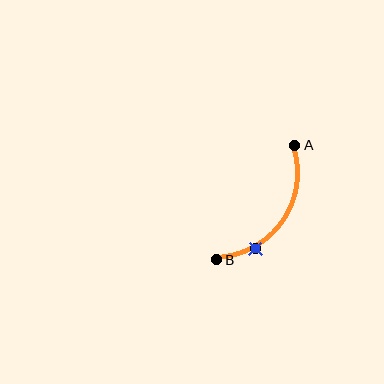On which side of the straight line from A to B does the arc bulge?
The arc bulges below and to the right of the straight line connecting A and B.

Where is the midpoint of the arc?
The arc midpoint is the point on the curve farthest from the straight line joining A and B. It sits below and to the right of that line.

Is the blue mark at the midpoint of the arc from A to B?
No. The blue mark lies on the arc but is closer to endpoint B. The arc midpoint would be at the point on the curve equidistant along the arc from both A and B.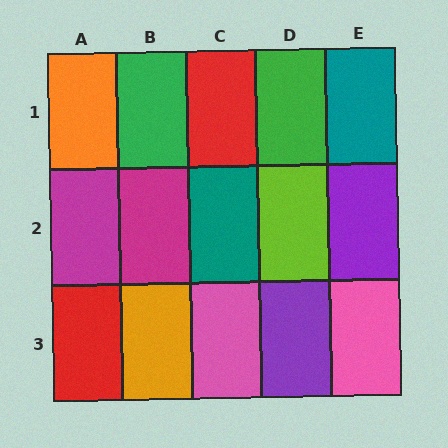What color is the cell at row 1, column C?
Red.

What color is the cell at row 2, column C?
Teal.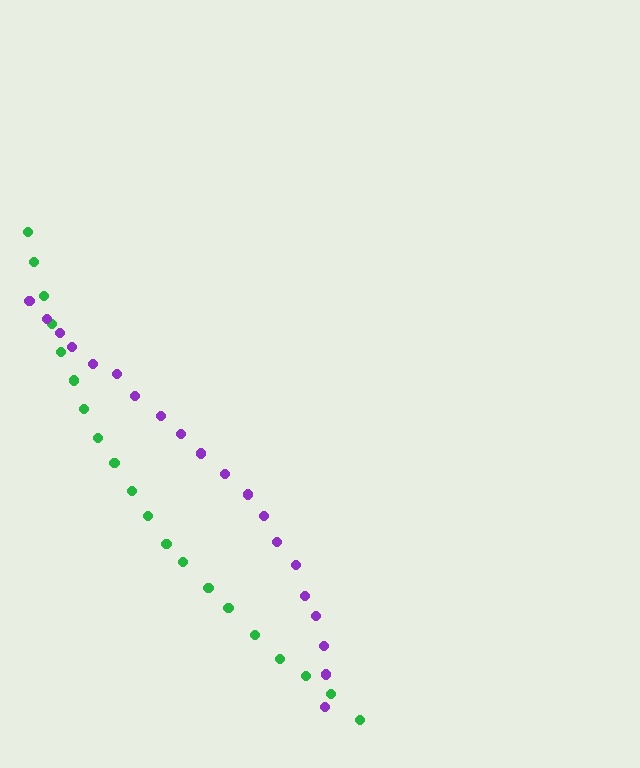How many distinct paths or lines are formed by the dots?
There are 2 distinct paths.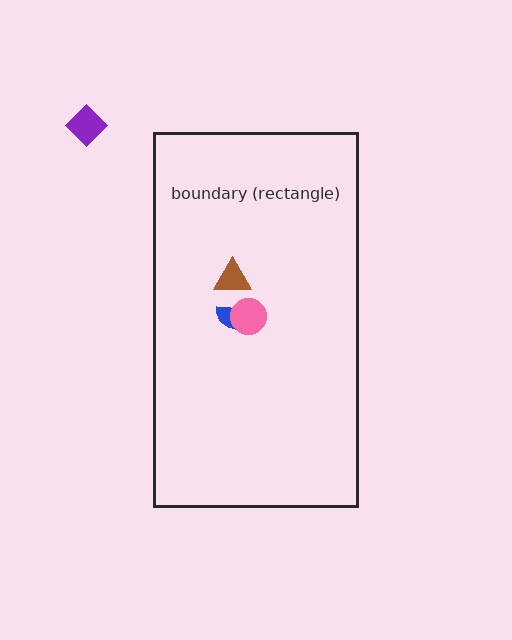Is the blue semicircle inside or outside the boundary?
Inside.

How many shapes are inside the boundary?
3 inside, 1 outside.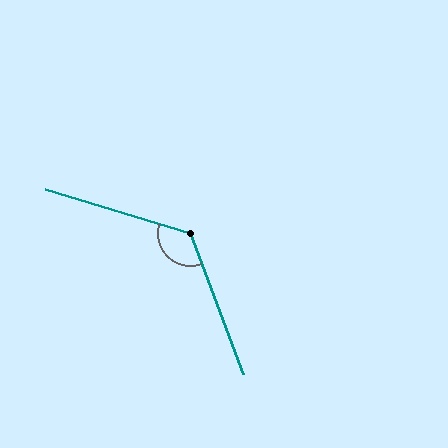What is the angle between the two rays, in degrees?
Approximately 127 degrees.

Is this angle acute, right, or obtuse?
It is obtuse.